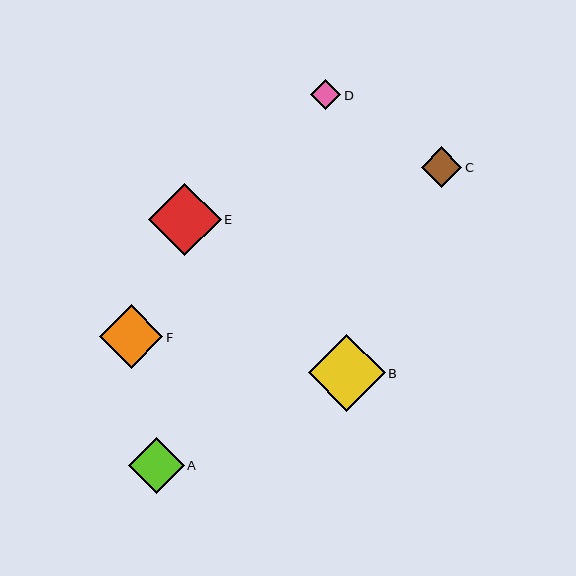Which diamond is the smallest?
Diamond D is the smallest with a size of approximately 30 pixels.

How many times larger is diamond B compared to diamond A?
Diamond B is approximately 1.4 times the size of diamond A.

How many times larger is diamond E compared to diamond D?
Diamond E is approximately 2.4 times the size of diamond D.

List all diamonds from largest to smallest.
From largest to smallest: B, E, F, A, C, D.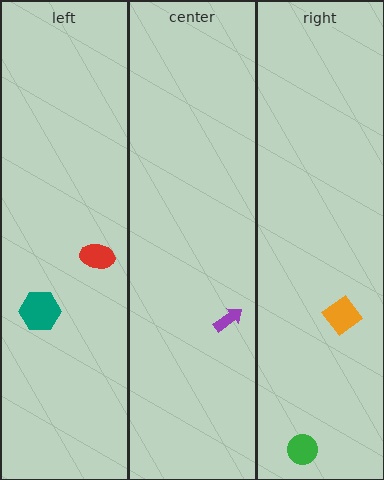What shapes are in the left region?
The teal hexagon, the red ellipse.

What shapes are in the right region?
The orange diamond, the green circle.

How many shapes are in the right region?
2.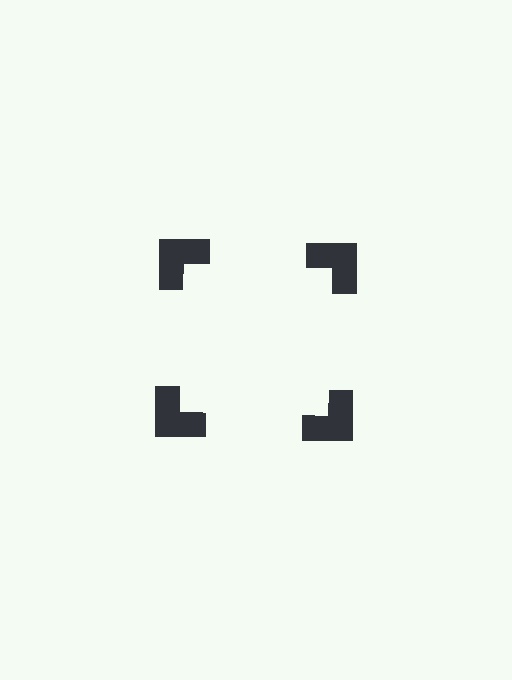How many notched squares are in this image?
There are 4 — one at each vertex of the illusory square.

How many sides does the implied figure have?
4 sides.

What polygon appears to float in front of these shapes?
An illusory square — its edges are inferred from the aligned wedge cuts in the notched squares, not physically drawn.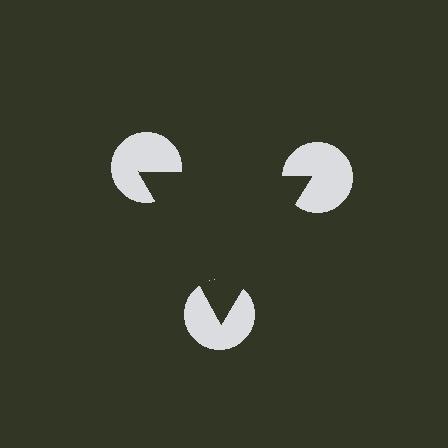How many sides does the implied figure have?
3 sides.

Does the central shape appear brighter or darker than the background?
It typically appears slightly darker than the background, even though no actual brightness change is drawn.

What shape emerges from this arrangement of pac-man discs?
An illusory triangle — its edges are inferred from the aligned wedge cuts in the pac-man discs, not physically drawn.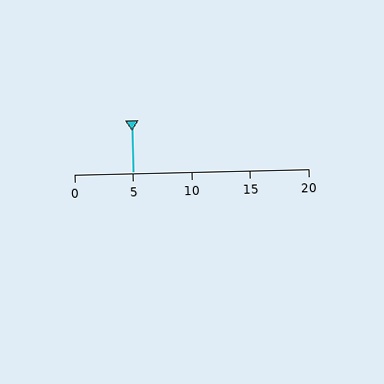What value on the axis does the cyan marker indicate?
The marker indicates approximately 5.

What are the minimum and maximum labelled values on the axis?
The axis runs from 0 to 20.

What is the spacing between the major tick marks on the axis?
The major ticks are spaced 5 apart.